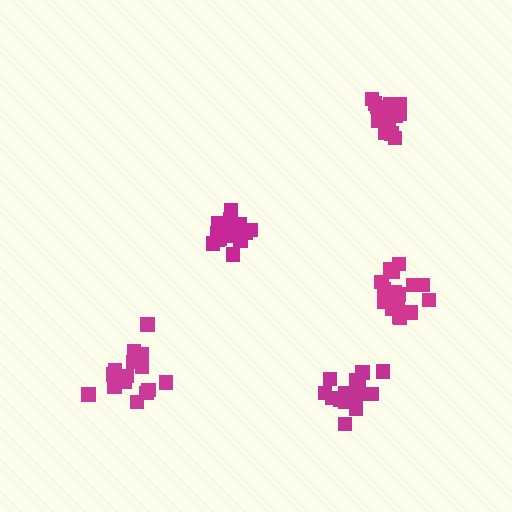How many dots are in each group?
Group 1: 15 dots, Group 2: 17 dots, Group 3: 15 dots, Group 4: 17 dots, Group 5: 15 dots (79 total).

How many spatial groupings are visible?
There are 5 spatial groupings.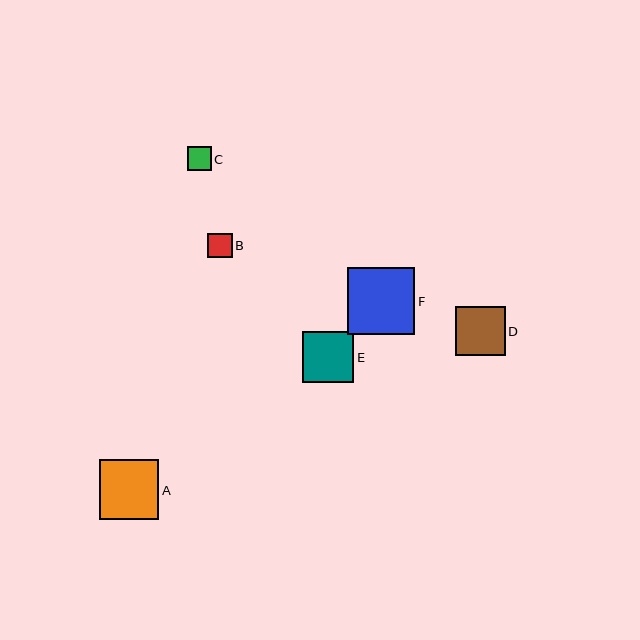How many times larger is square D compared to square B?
Square D is approximately 2.0 times the size of square B.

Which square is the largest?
Square F is the largest with a size of approximately 67 pixels.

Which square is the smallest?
Square C is the smallest with a size of approximately 24 pixels.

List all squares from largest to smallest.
From largest to smallest: F, A, E, D, B, C.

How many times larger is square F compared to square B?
Square F is approximately 2.7 times the size of square B.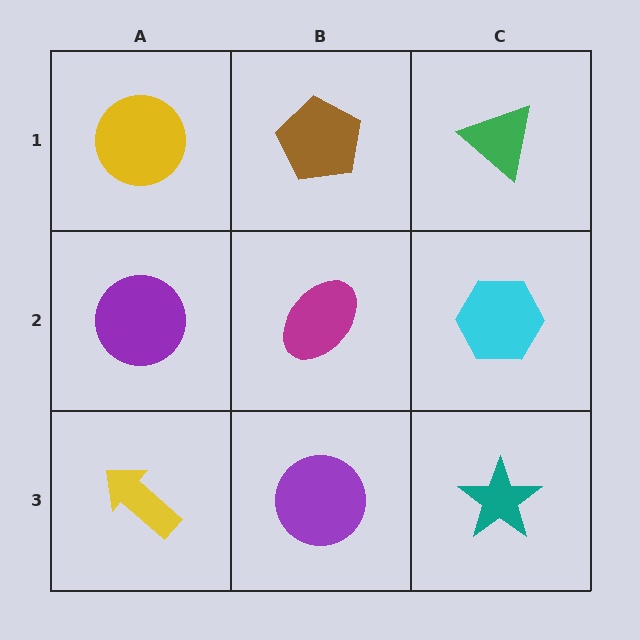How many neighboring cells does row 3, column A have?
2.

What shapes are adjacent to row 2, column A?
A yellow circle (row 1, column A), a yellow arrow (row 3, column A), a magenta ellipse (row 2, column B).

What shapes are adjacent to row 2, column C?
A green triangle (row 1, column C), a teal star (row 3, column C), a magenta ellipse (row 2, column B).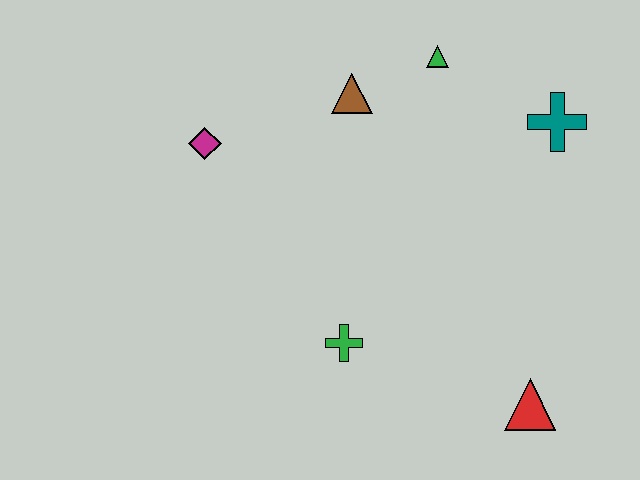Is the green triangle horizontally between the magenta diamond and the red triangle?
Yes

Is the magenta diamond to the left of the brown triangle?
Yes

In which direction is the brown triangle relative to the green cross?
The brown triangle is above the green cross.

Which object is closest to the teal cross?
The green triangle is closest to the teal cross.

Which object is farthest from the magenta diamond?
The red triangle is farthest from the magenta diamond.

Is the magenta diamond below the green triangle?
Yes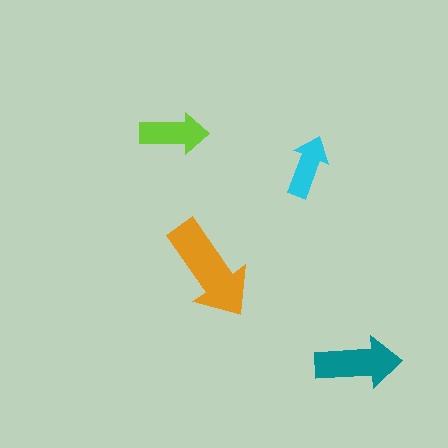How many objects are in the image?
There are 4 objects in the image.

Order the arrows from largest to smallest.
the orange one, the teal one, the lime one, the cyan one.